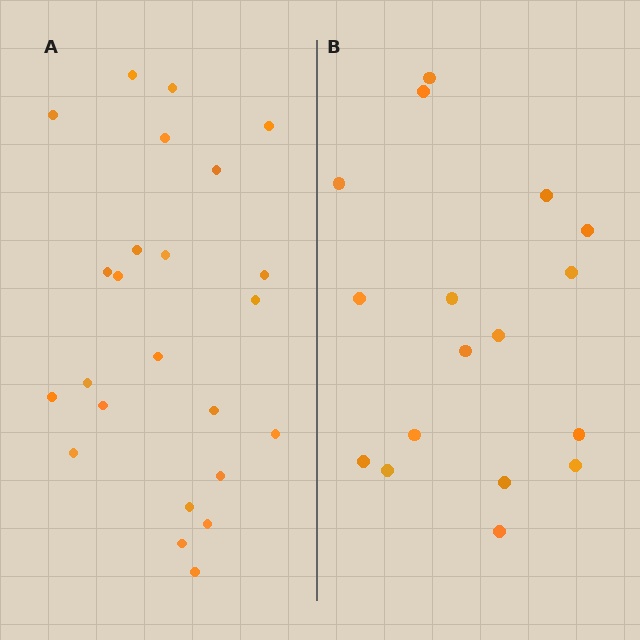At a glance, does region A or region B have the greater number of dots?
Region A (the left region) has more dots.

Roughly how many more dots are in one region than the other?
Region A has roughly 8 or so more dots than region B.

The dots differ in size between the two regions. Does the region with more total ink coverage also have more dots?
No. Region B has more total ink coverage because its dots are larger, but region A actually contains more individual dots. Total area can be misleading — the number of items is what matters here.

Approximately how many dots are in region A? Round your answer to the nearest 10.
About 20 dots. (The exact count is 24, which rounds to 20.)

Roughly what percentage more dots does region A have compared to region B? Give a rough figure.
About 40% more.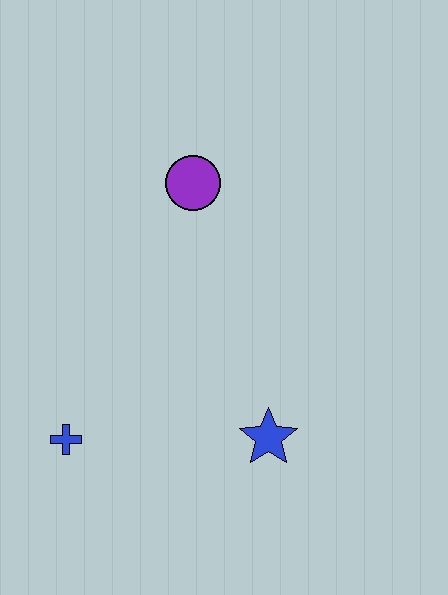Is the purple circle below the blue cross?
No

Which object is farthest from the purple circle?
The blue cross is farthest from the purple circle.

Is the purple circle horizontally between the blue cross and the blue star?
Yes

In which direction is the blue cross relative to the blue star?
The blue cross is to the left of the blue star.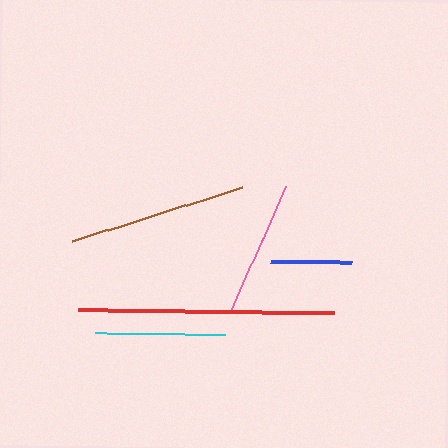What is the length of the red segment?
The red segment is approximately 256 pixels long.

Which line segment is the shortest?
The blue line is the shortest at approximately 81 pixels.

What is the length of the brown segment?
The brown segment is approximately 179 pixels long.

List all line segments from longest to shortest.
From longest to shortest: red, brown, pink, cyan, blue.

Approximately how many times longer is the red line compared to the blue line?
The red line is approximately 3.2 times the length of the blue line.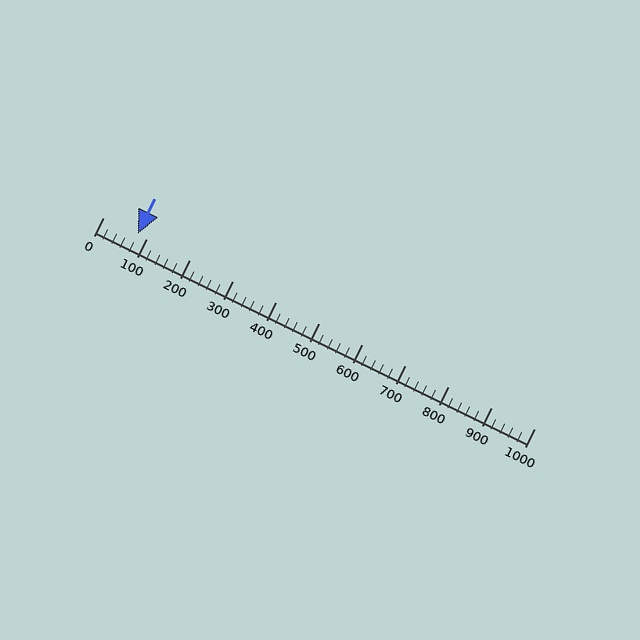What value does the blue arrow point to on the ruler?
The blue arrow points to approximately 80.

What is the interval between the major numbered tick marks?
The major tick marks are spaced 100 units apart.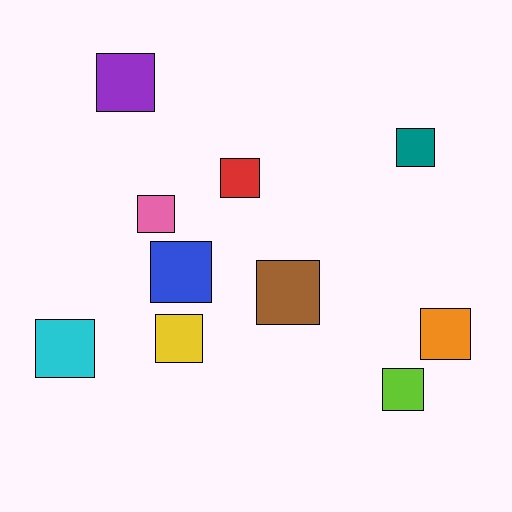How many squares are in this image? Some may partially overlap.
There are 10 squares.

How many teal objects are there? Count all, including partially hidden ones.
There is 1 teal object.